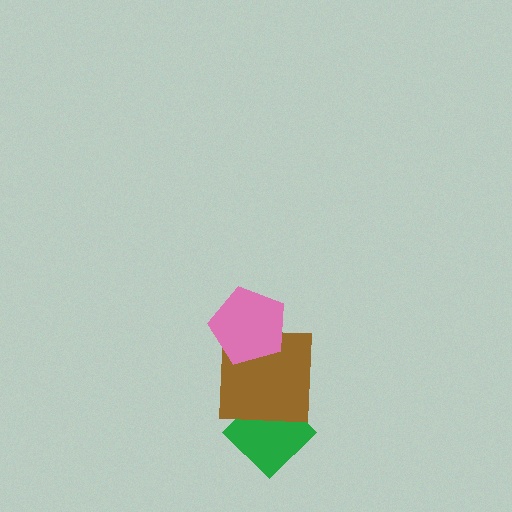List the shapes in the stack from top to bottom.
From top to bottom: the pink pentagon, the brown square, the green diamond.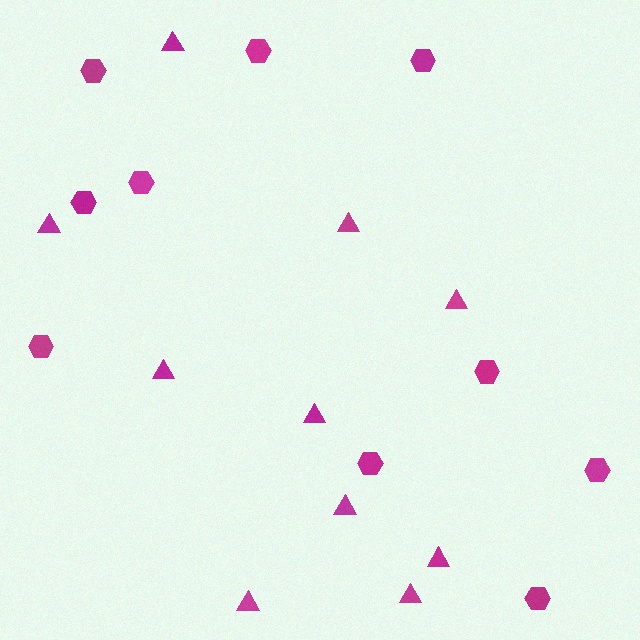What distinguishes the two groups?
There are 2 groups: one group of hexagons (10) and one group of triangles (10).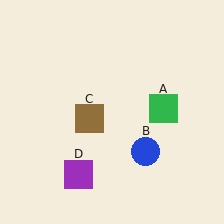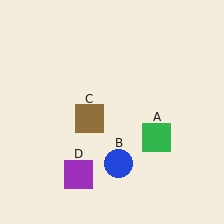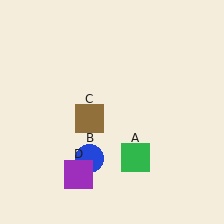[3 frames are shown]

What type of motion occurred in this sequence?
The green square (object A), blue circle (object B) rotated clockwise around the center of the scene.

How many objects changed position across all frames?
2 objects changed position: green square (object A), blue circle (object B).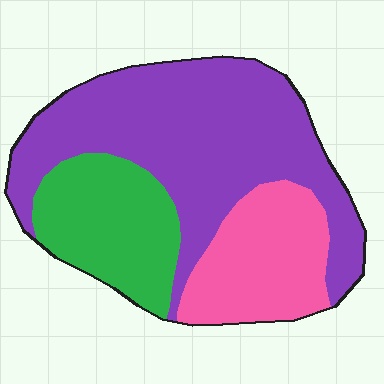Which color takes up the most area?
Purple, at roughly 55%.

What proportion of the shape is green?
Green takes up about one quarter (1/4) of the shape.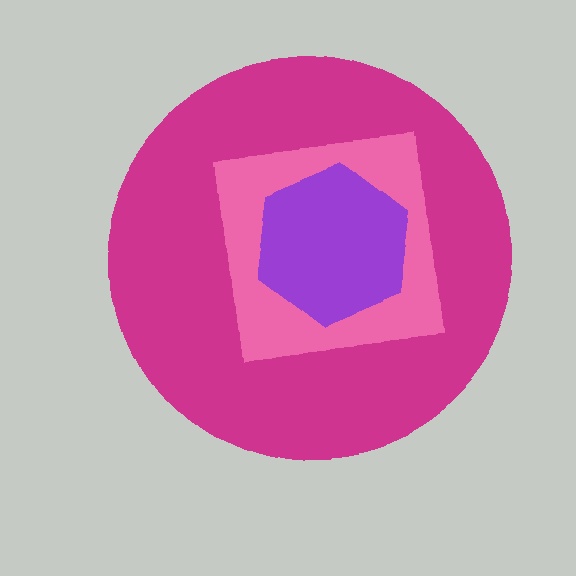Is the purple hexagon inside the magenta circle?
Yes.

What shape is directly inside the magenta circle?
The pink square.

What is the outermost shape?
The magenta circle.